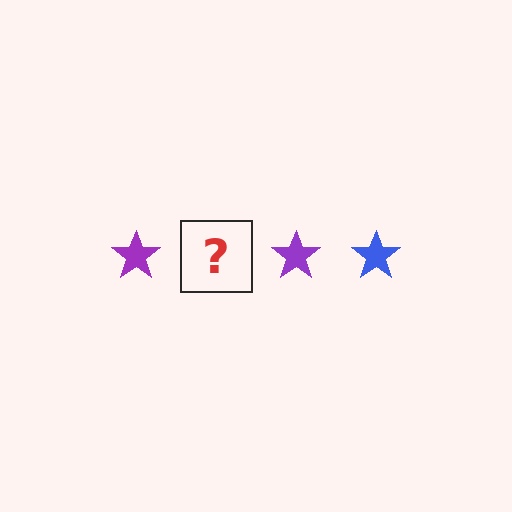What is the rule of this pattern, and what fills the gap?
The rule is that the pattern cycles through purple, blue stars. The gap should be filled with a blue star.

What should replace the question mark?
The question mark should be replaced with a blue star.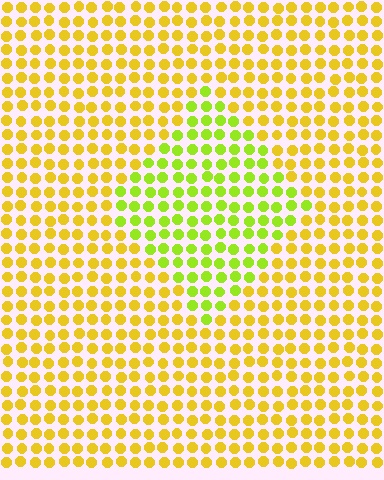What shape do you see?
I see a diamond.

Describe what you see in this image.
The image is filled with small yellow elements in a uniform arrangement. A diamond-shaped region is visible where the elements are tinted to a slightly different hue, forming a subtle color boundary.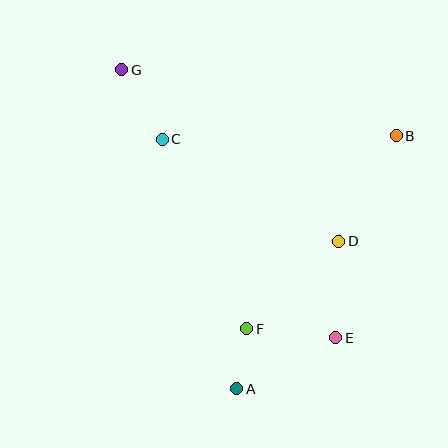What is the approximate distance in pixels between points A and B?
The distance between A and B is approximately 299 pixels.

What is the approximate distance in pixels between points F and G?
The distance between F and G is approximately 288 pixels.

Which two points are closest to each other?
Points A and F are closest to each other.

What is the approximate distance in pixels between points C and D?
The distance between C and D is approximately 204 pixels.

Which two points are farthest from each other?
Points E and G are farthest from each other.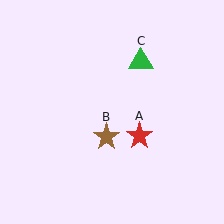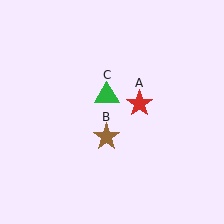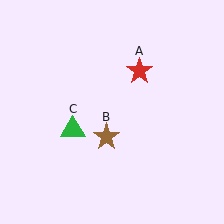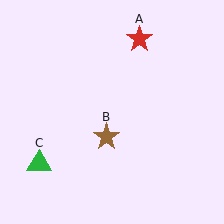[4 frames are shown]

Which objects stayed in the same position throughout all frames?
Brown star (object B) remained stationary.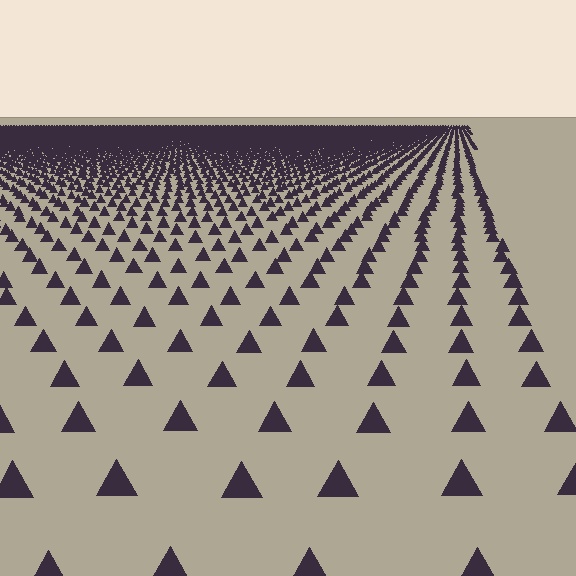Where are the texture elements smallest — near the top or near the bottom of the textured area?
Near the top.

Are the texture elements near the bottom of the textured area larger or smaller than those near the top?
Larger. Near the bottom, elements are closer to the viewer and appear at a bigger on-screen size.